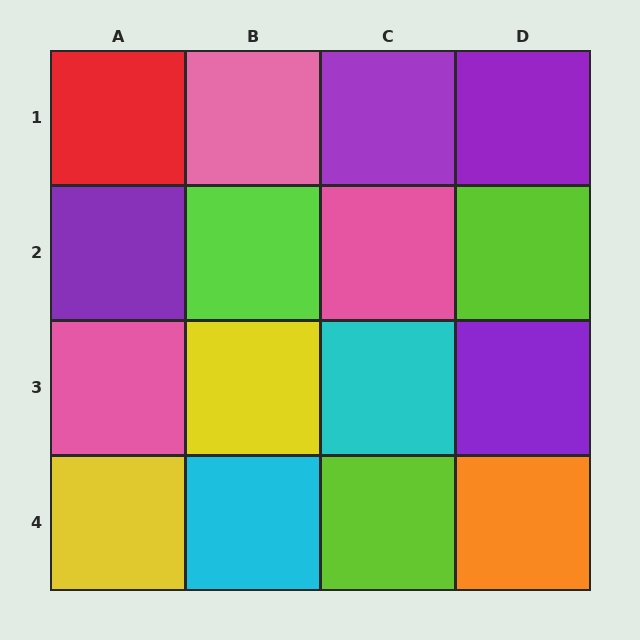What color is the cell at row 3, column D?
Purple.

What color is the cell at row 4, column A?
Yellow.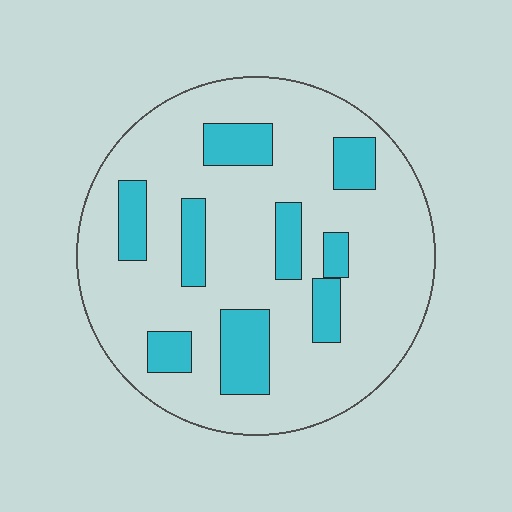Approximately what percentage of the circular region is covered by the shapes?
Approximately 20%.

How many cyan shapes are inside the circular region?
9.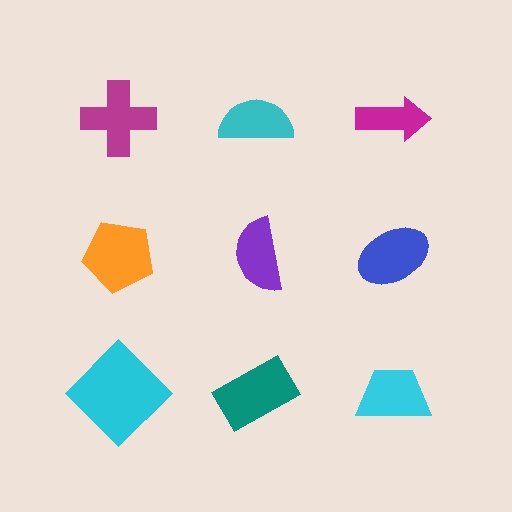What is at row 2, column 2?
A purple semicircle.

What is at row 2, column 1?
An orange pentagon.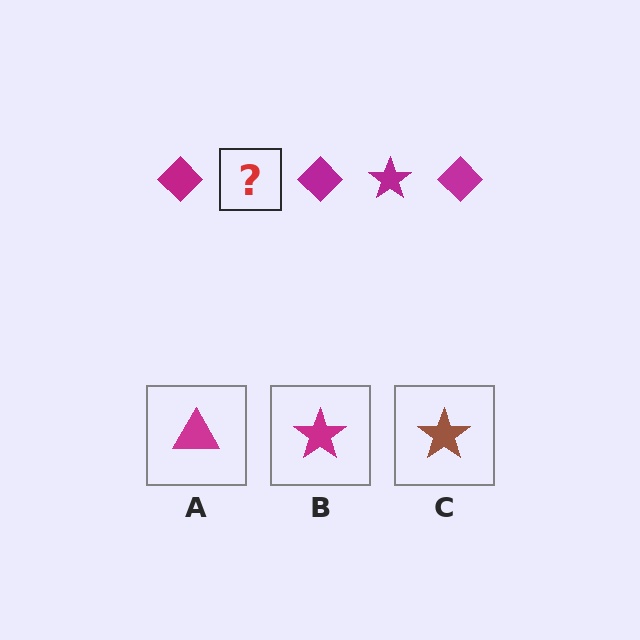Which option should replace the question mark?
Option B.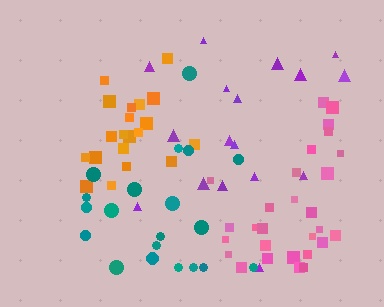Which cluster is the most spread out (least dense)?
Purple.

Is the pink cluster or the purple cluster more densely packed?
Pink.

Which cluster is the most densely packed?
Orange.